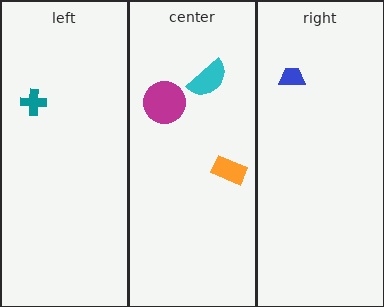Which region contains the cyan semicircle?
The center region.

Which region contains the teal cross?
The left region.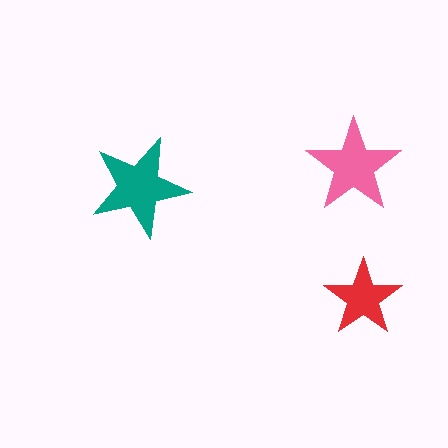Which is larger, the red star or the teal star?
The teal one.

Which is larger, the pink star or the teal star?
The teal one.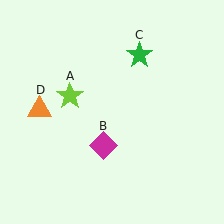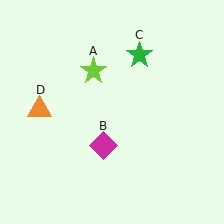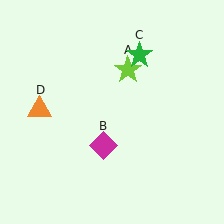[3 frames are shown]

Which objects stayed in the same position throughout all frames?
Magenta diamond (object B) and green star (object C) and orange triangle (object D) remained stationary.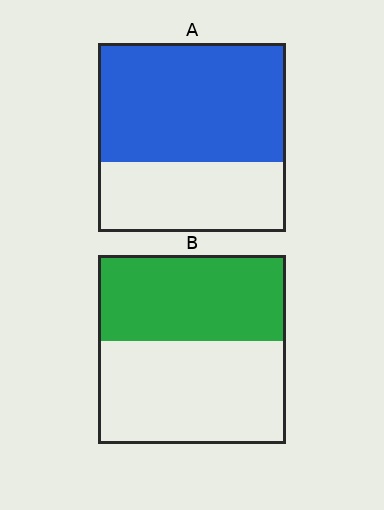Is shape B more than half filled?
No.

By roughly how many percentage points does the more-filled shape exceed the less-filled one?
By roughly 15 percentage points (A over B).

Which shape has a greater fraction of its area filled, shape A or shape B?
Shape A.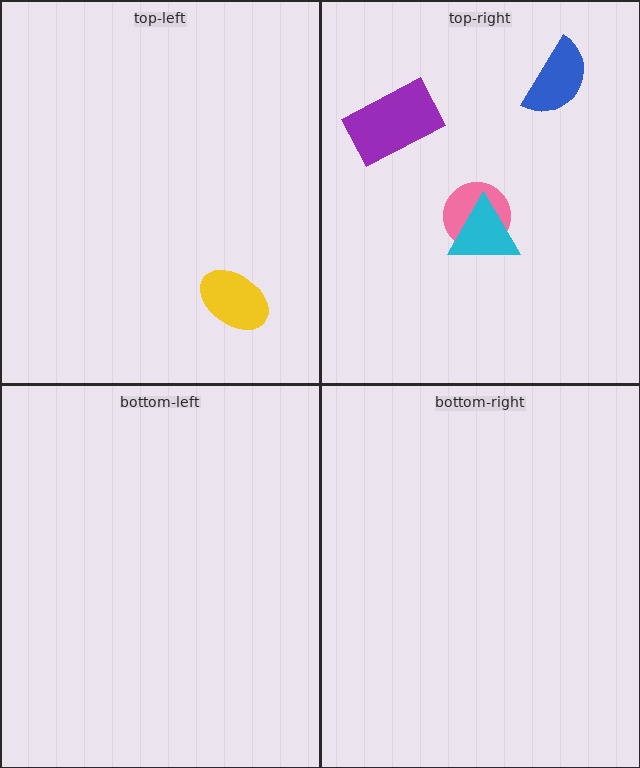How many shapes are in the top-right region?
4.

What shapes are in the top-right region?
The pink circle, the cyan triangle, the purple rectangle, the blue semicircle.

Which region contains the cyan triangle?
The top-right region.